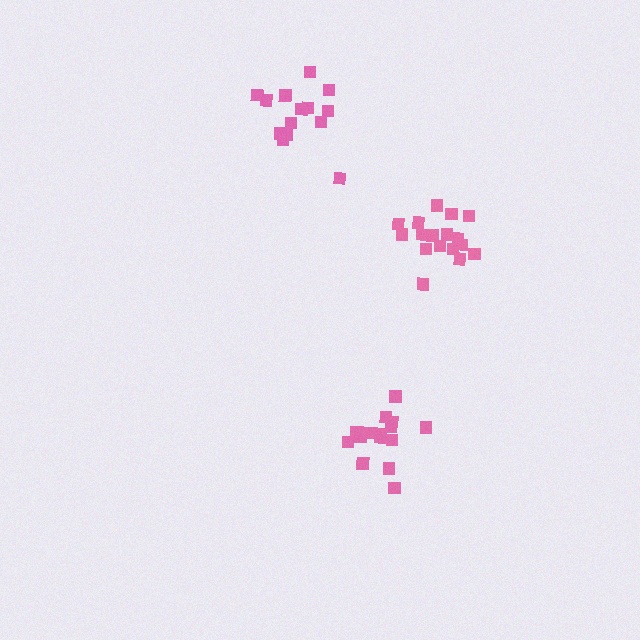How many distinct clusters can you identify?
There are 3 distinct clusters.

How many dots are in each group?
Group 1: 17 dots, Group 2: 14 dots, Group 3: 17 dots (48 total).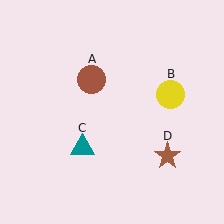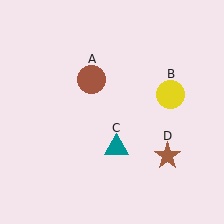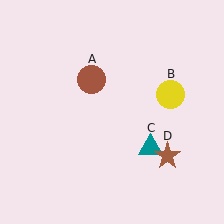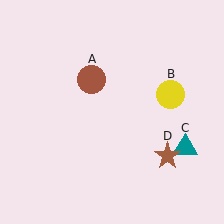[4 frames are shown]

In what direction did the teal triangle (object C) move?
The teal triangle (object C) moved right.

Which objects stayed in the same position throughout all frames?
Brown circle (object A) and yellow circle (object B) and brown star (object D) remained stationary.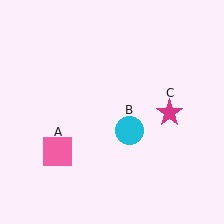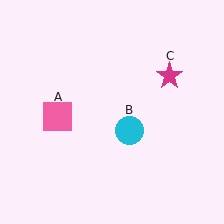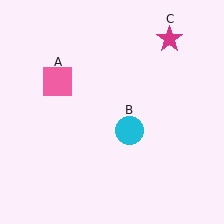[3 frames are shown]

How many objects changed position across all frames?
2 objects changed position: pink square (object A), magenta star (object C).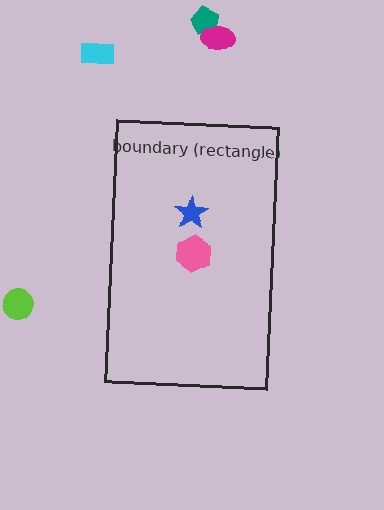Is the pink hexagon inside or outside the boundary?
Inside.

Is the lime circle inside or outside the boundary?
Outside.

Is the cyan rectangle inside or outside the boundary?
Outside.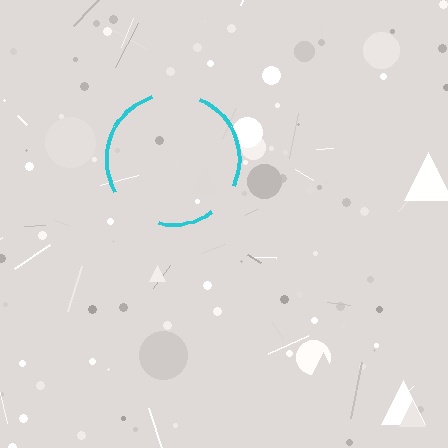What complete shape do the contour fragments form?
The contour fragments form a circle.